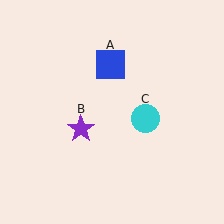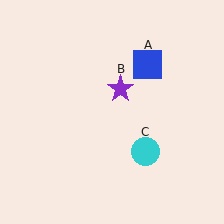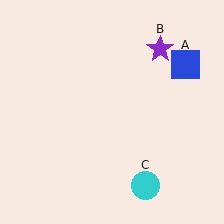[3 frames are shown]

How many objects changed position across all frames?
3 objects changed position: blue square (object A), purple star (object B), cyan circle (object C).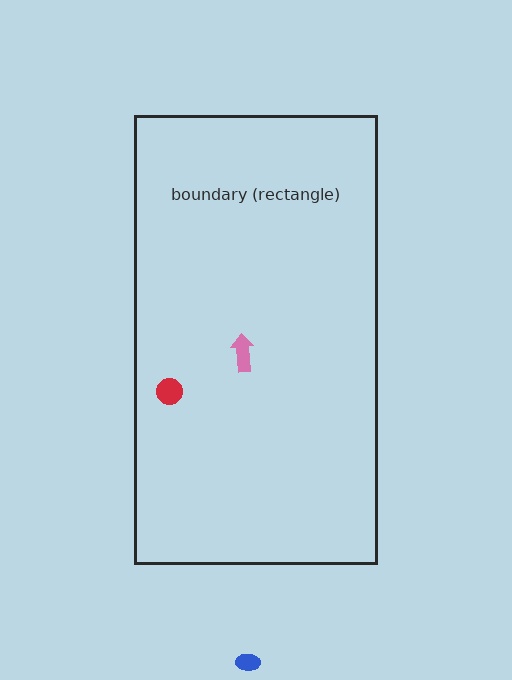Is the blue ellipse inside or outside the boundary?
Outside.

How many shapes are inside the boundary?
2 inside, 1 outside.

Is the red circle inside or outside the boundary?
Inside.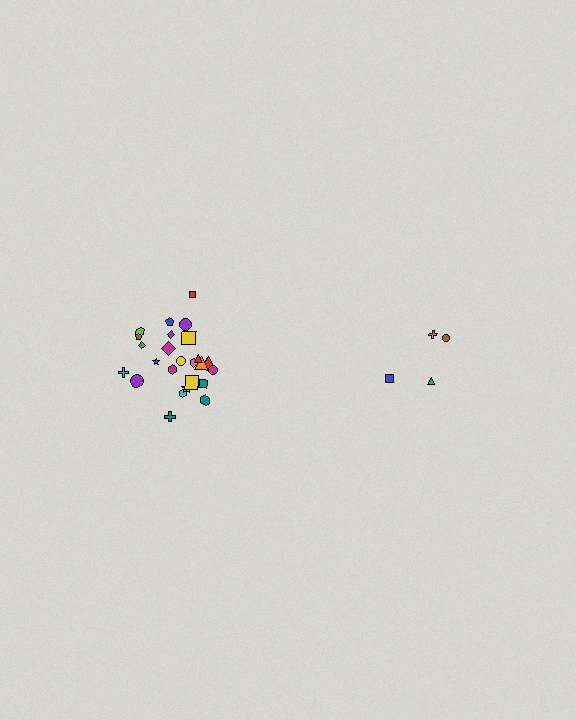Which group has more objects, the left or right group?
The left group.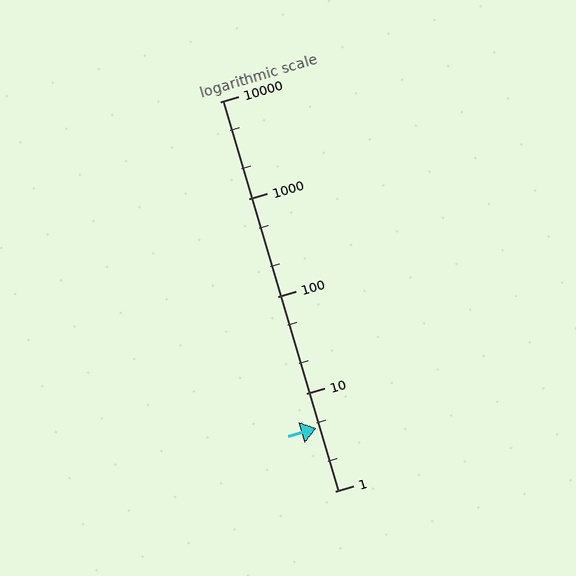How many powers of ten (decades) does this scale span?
The scale spans 4 decades, from 1 to 10000.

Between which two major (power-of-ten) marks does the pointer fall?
The pointer is between 1 and 10.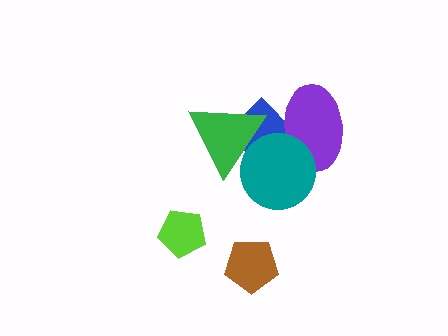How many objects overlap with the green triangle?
2 objects overlap with the green triangle.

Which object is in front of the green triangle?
The teal circle is in front of the green triangle.